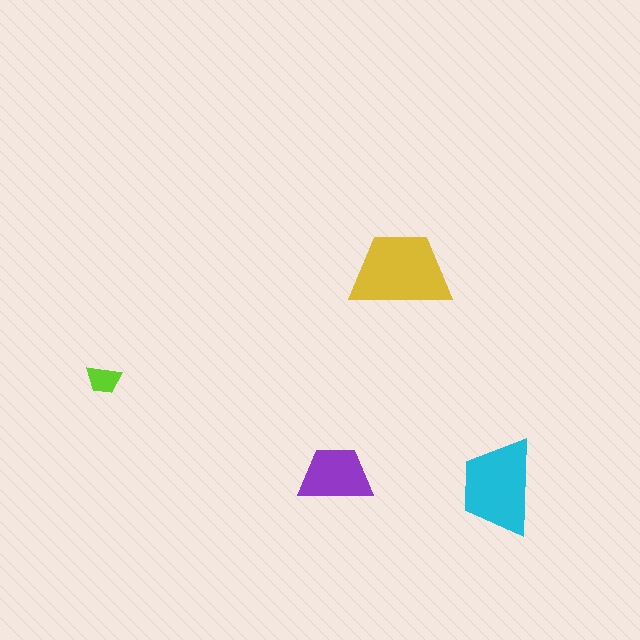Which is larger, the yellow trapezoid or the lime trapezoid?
The yellow one.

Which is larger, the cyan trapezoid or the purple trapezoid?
The cyan one.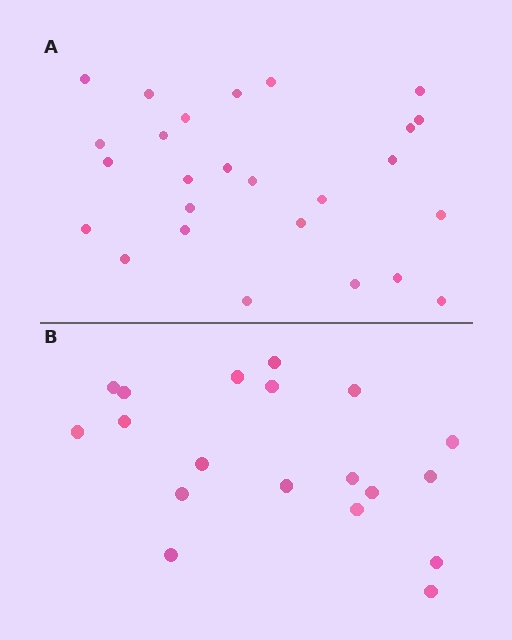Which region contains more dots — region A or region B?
Region A (the top region) has more dots.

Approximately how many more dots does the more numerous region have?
Region A has roughly 8 or so more dots than region B.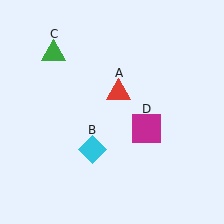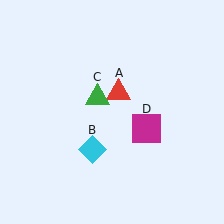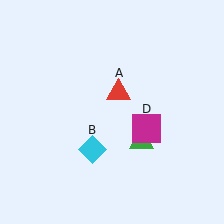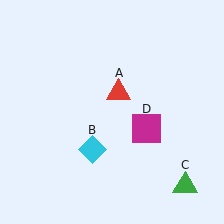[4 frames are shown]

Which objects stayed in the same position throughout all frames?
Red triangle (object A) and cyan diamond (object B) and magenta square (object D) remained stationary.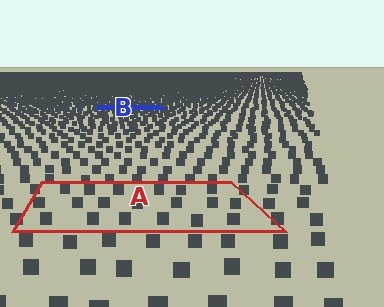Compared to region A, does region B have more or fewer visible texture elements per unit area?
Region B has more texture elements per unit area — they are packed more densely because it is farther away.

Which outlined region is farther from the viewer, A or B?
Region B is farther from the viewer — the texture elements inside it appear smaller and more densely packed.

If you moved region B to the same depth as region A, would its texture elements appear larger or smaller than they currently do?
They would appear larger. At a closer depth, the same texture elements are projected at a bigger on-screen size.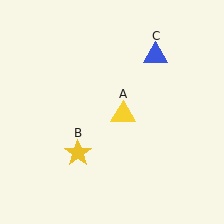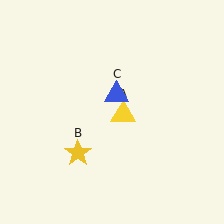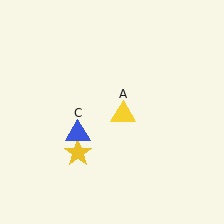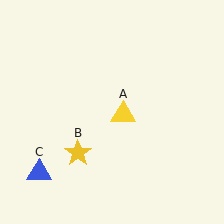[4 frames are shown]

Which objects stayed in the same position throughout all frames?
Yellow triangle (object A) and yellow star (object B) remained stationary.